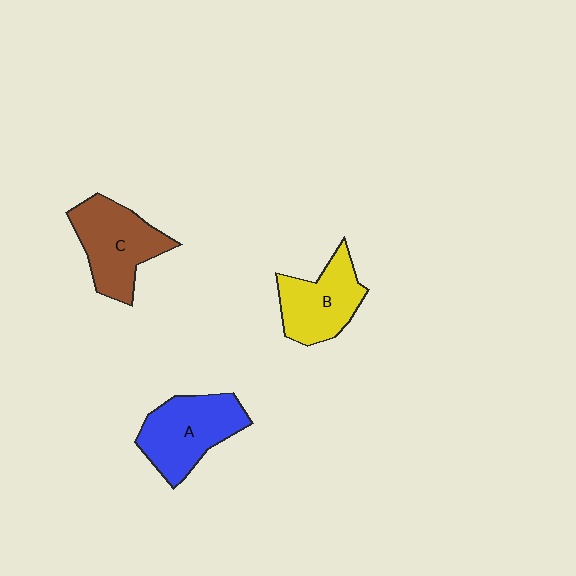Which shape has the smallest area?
Shape B (yellow).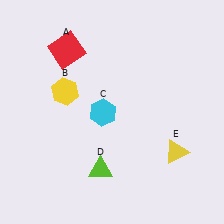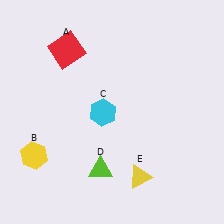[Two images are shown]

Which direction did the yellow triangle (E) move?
The yellow triangle (E) moved left.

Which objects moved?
The objects that moved are: the yellow hexagon (B), the yellow triangle (E).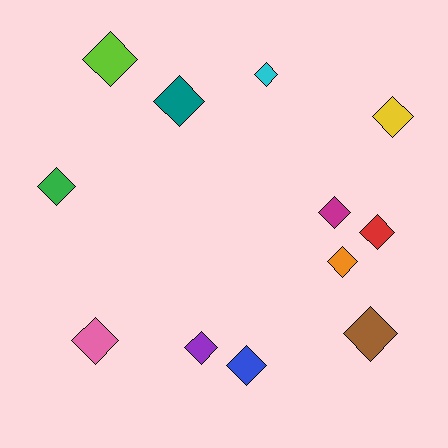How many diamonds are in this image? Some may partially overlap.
There are 12 diamonds.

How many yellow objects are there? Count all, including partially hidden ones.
There is 1 yellow object.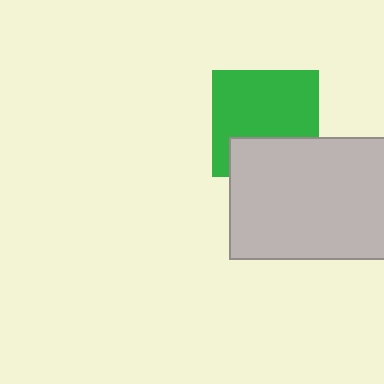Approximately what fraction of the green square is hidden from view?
Roughly 31% of the green square is hidden behind the light gray rectangle.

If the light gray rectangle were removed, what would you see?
You would see the complete green square.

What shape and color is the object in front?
The object in front is a light gray rectangle.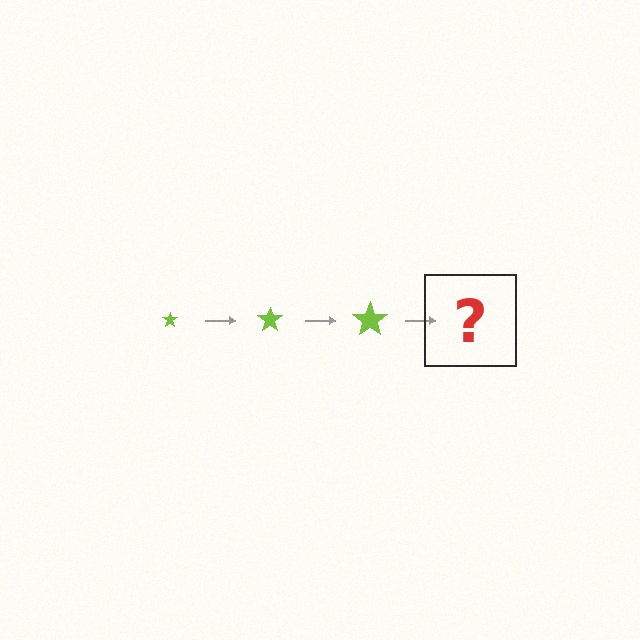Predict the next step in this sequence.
The next step is a lime star, larger than the previous one.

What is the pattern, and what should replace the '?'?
The pattern is that the star gets progressively larger each step. The '?' should be a lime star, larger than the previous one.